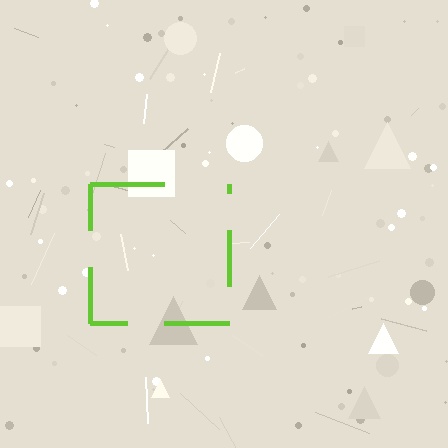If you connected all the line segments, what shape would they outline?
They would outline a square.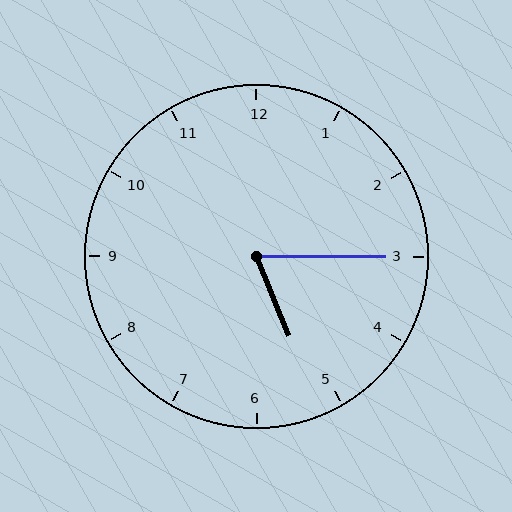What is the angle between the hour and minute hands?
Approximately 68 degrees.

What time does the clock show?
5:15.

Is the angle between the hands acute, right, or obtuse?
It is acute.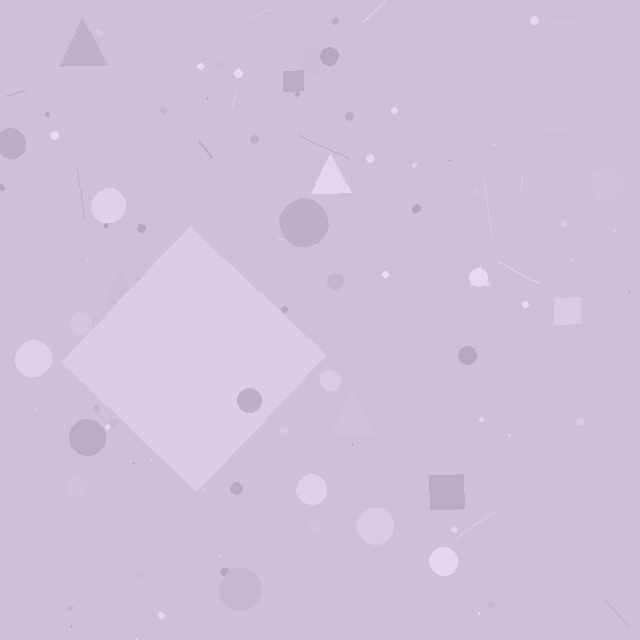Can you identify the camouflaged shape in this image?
The camouflaged shape is a diamond.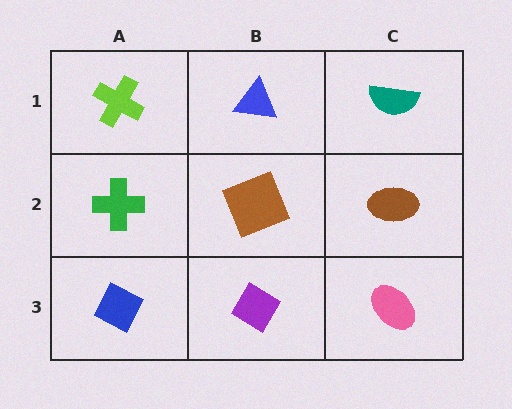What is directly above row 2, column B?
A blue triangle.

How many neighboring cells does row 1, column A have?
2.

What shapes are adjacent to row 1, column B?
A brown square (row 2, column B), a lime cross (row 1, column A), a teal semicircle (row 1, column C).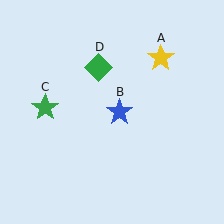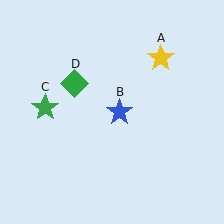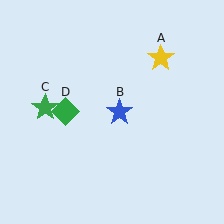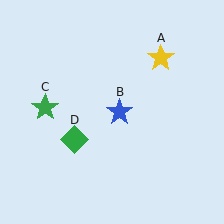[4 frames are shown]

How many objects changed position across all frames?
1 object changed position: green diamond (object D).